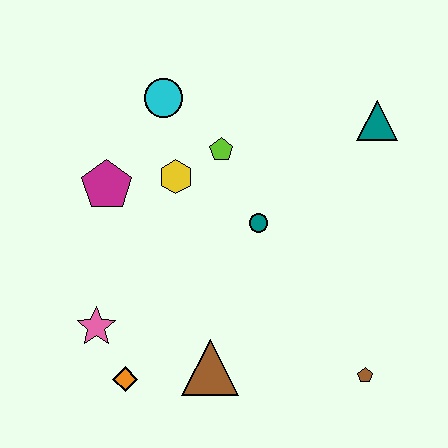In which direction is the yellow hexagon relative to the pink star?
The yellow hexagon is above the pink star.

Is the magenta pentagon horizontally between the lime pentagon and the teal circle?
No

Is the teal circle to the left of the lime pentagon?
No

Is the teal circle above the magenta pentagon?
No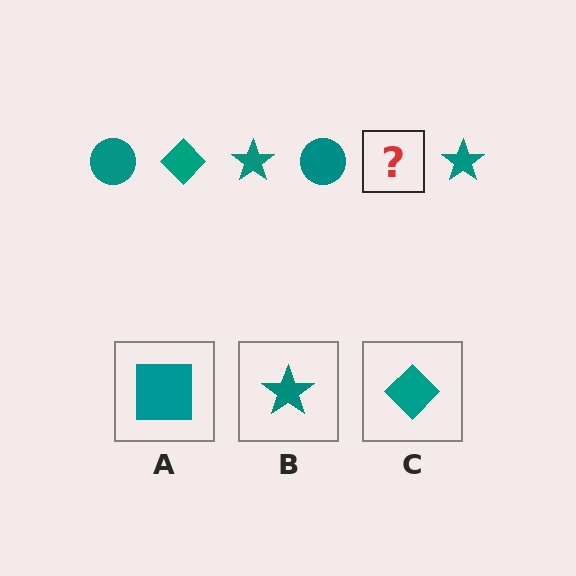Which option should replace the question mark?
Option C.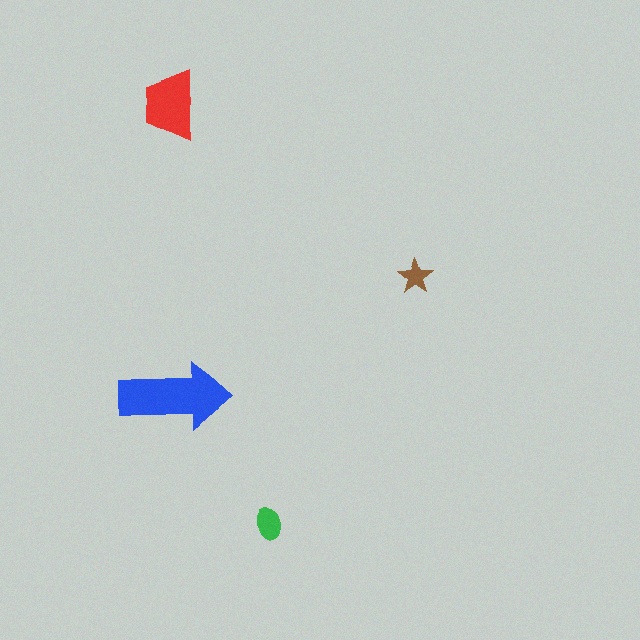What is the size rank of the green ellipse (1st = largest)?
3rd.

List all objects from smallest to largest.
The brown star, the green ellipse, the red trapezoid, the blue arrow.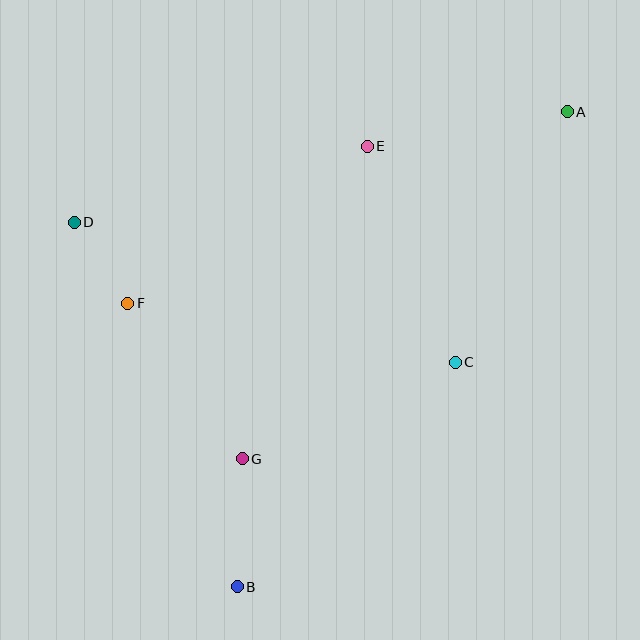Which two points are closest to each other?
Points D and F are closest to each other.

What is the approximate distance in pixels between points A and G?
The distance between A and G is approximately 476 pixels.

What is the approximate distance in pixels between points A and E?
The distance between A and E is approximately 203 pixels.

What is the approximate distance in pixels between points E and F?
The distance between E and F is approximately 287 pixels.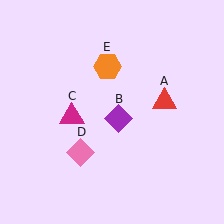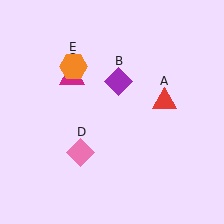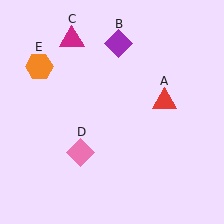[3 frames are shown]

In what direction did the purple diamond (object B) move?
The purple diamond (object B) moved up.